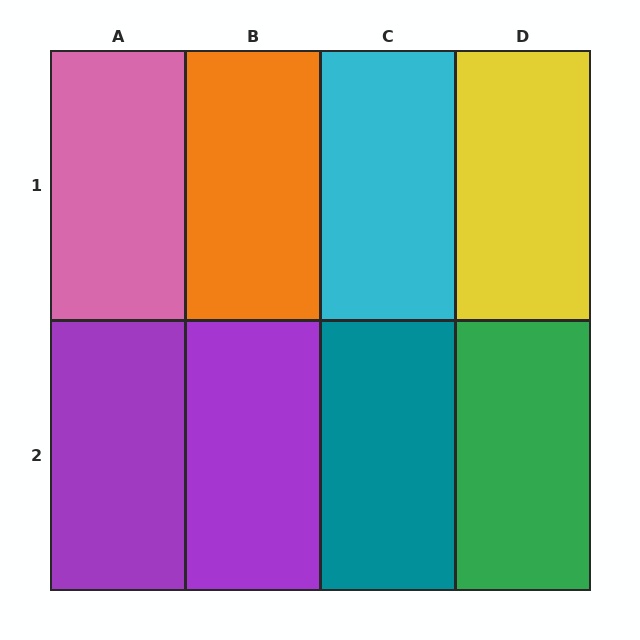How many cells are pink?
1 cell is pink.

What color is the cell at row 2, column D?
Green.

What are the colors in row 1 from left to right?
Pink, orange, cyan, yellow.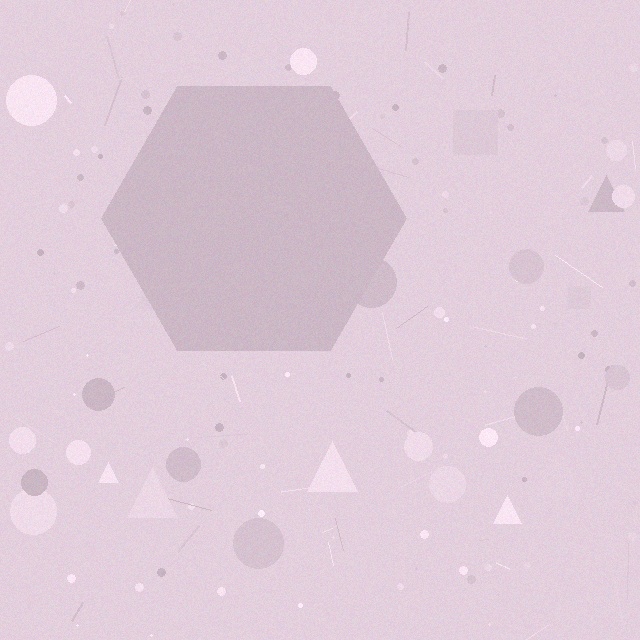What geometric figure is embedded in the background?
A hexagon is embedded in the background.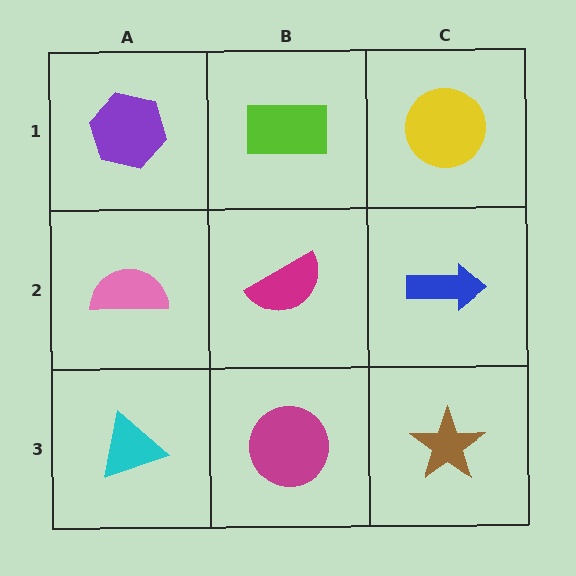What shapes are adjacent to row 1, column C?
A blue arrow (row 2, column C), a lime rectangle (row 1, column B).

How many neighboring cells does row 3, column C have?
2.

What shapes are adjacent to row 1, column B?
A magenta semicircle (row 2, column B), a purple hexagon (row 1, column A), a yellow circle (row 1, column C).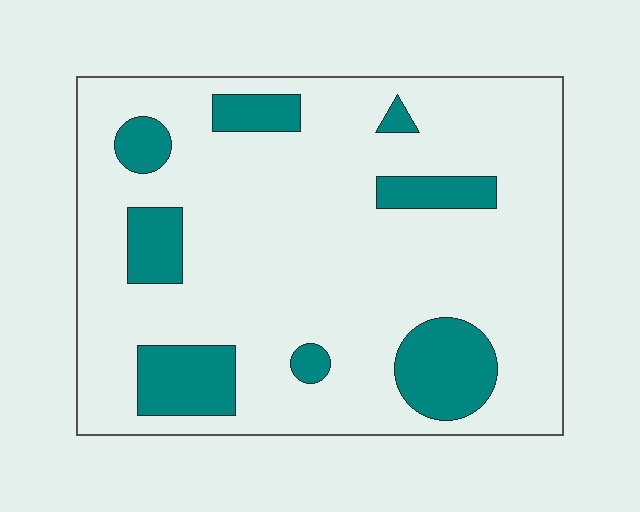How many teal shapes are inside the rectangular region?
8.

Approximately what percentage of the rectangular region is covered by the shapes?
Approximately 20%.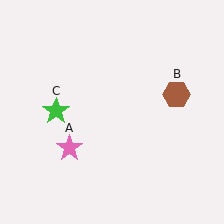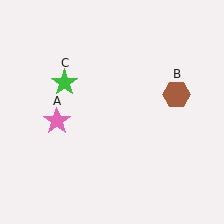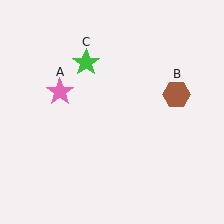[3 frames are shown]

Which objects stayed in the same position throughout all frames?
Brown hexagon (object B) remained stationary.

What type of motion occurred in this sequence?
The pink star (object A), green star (object C) rotated clockwise around the center of the scene.